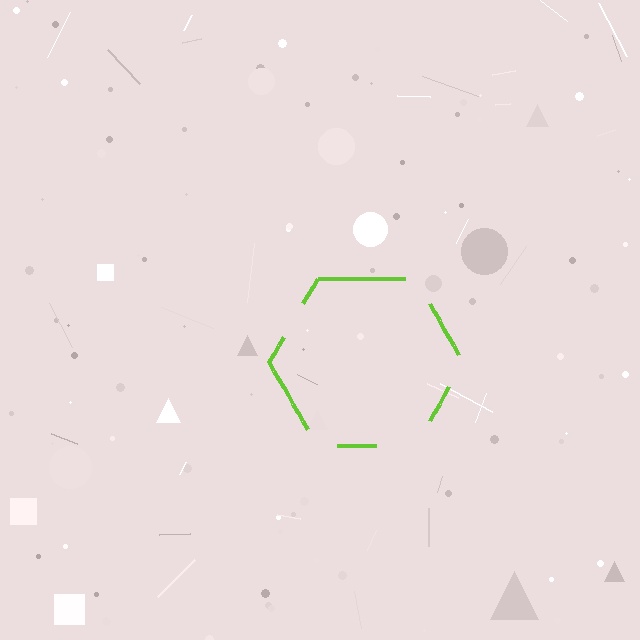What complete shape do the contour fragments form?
The contour fragments form a hexagon.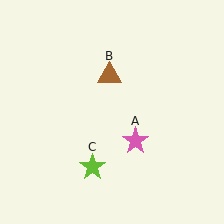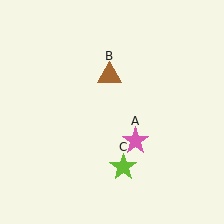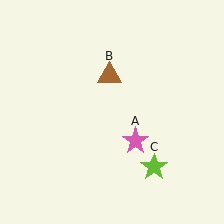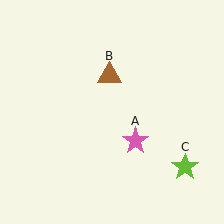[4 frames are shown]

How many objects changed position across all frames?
1 object changed position: lime star (object C).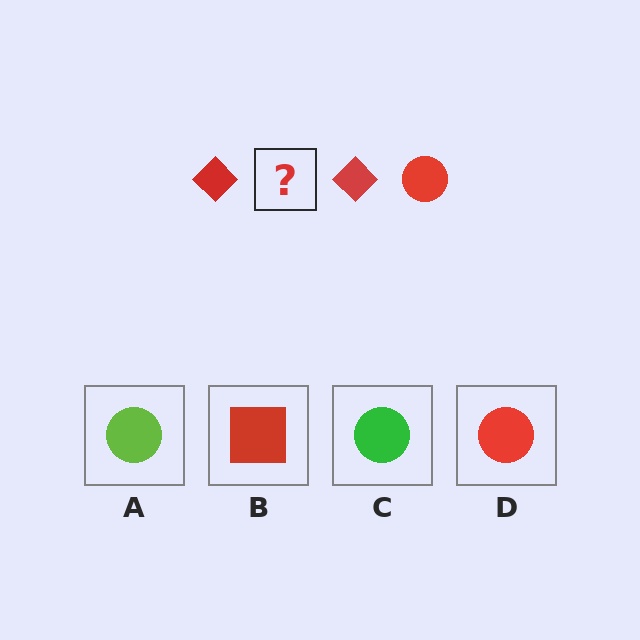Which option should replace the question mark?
Option D.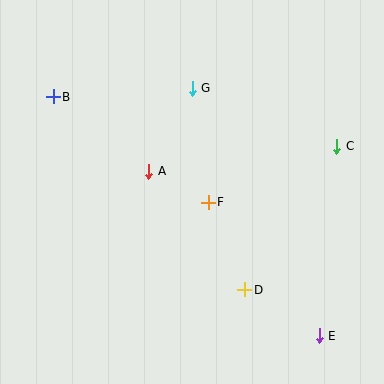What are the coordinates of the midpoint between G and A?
The midpoint between G and A is at (171, 130).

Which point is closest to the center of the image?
Point F at (208, 202) is closest to the center.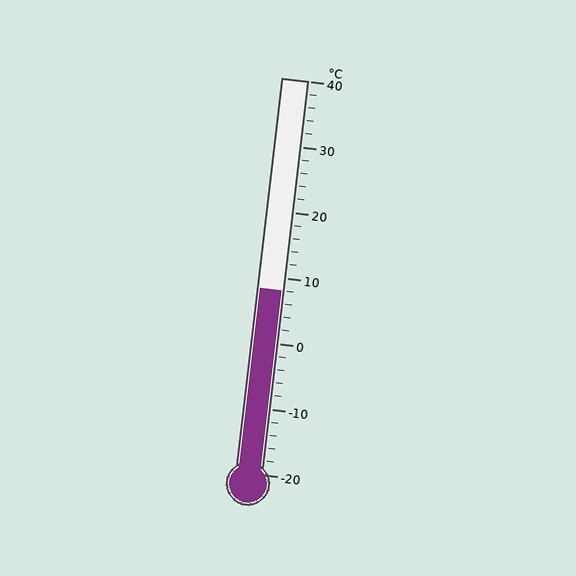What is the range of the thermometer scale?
The thermometer scale ranges from -20°C to 40°C.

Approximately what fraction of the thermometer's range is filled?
The thermometer is filled to approximately 45% of its range.